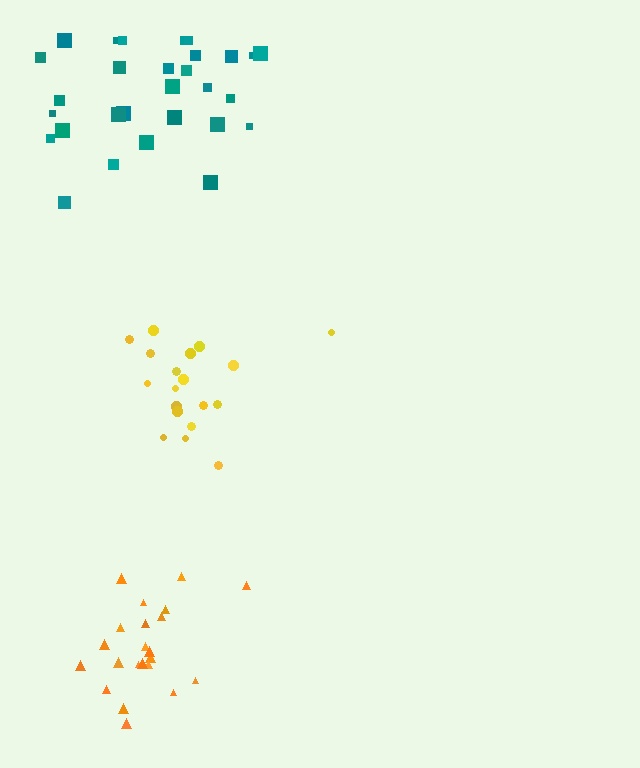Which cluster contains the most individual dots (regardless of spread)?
Teal (29).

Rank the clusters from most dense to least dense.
orange, yellow, teal.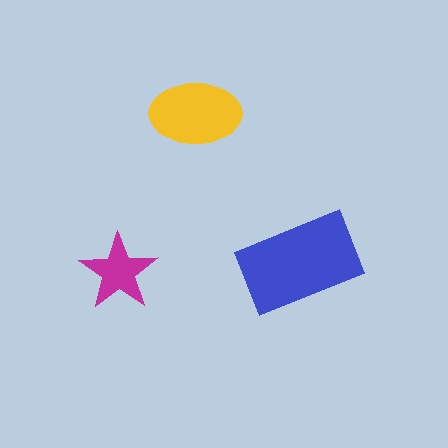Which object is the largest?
The blue rectangle.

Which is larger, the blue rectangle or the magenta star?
The blue rectangle.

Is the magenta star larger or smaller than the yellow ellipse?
Smaller.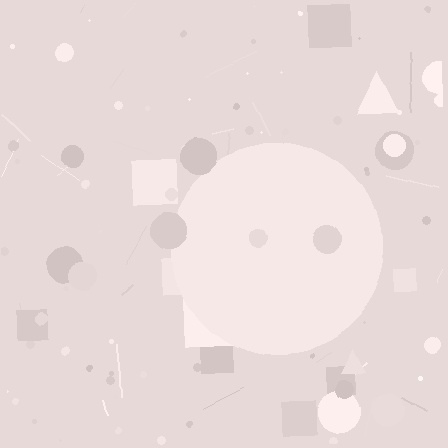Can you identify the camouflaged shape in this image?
The camouflaged shape is a circle.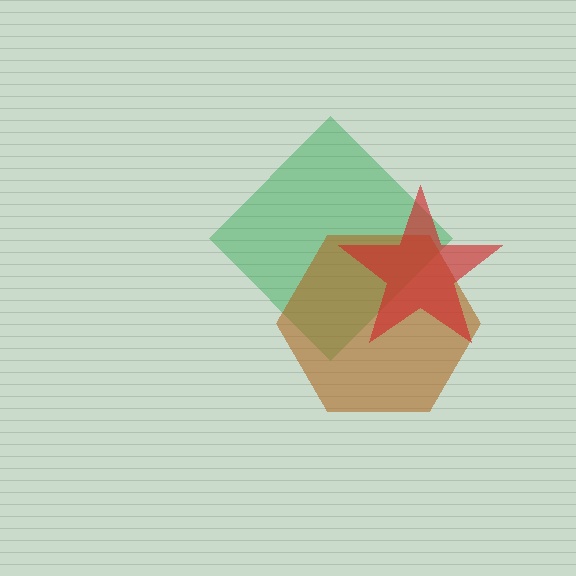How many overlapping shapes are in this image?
There are 3 overlapping shapes in the image.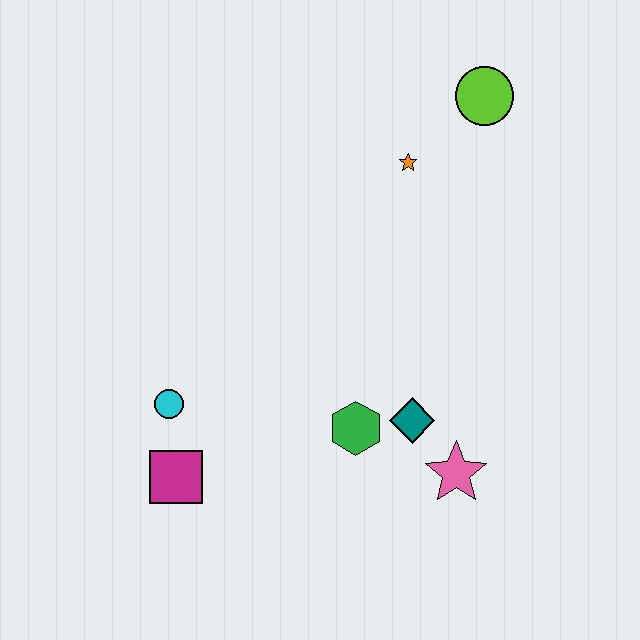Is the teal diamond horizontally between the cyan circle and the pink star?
Yes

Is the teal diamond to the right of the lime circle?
No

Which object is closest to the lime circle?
The orange star is closest to the lime circle.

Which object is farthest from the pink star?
The lime circle is farthest from the pink star.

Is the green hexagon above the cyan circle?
No